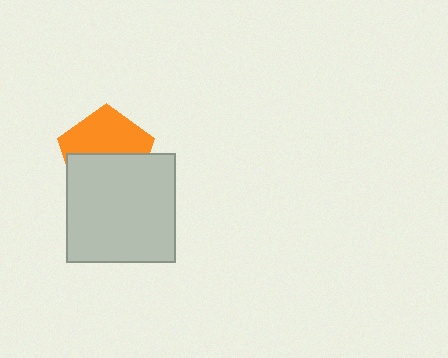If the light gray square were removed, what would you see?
You would see the complete orange pentagon.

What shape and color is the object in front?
The object in front is a light gray square.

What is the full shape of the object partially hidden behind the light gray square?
The partially hidden object is an orange pentagon.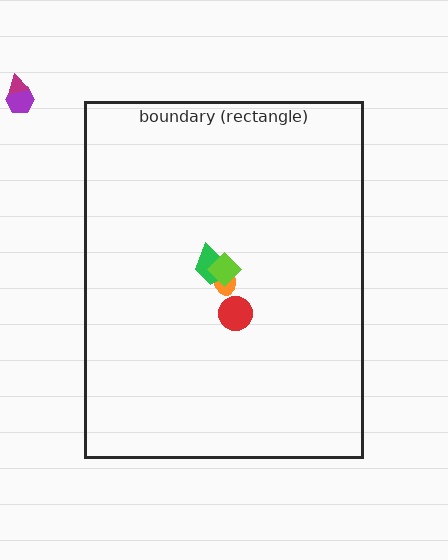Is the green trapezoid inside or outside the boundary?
Inside.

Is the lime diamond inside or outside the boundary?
Inside.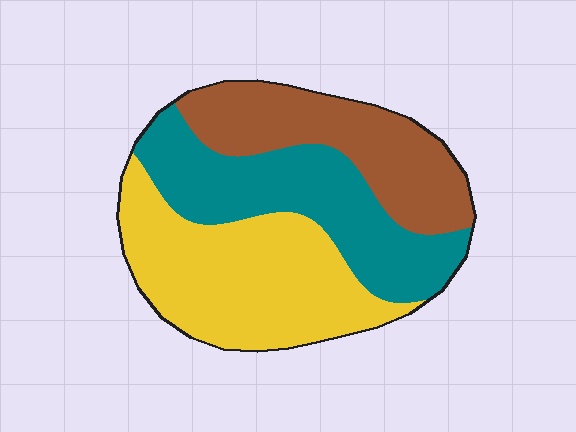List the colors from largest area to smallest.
From largest to smallest: yellow, teal, brown.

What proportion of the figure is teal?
Teal covers 33% of the figure.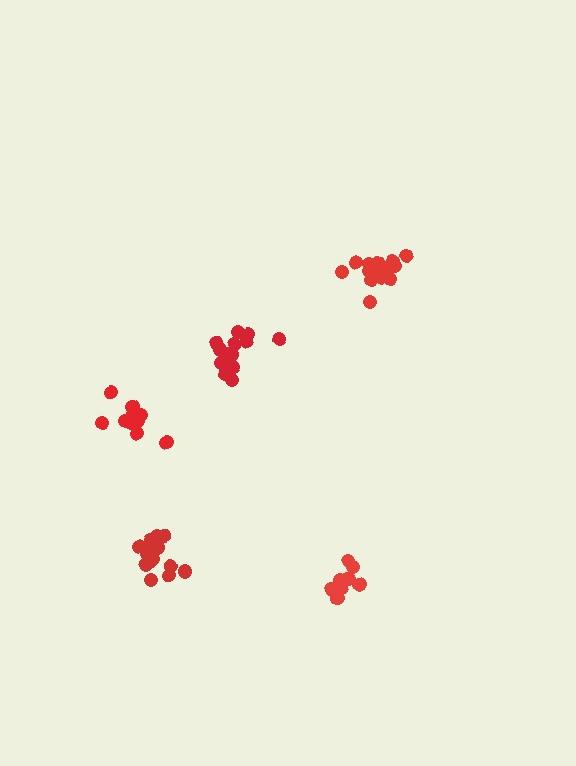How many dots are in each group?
Group 1: 11 dots, Group 2: 16 dots, Group 3: 15 dots, Group 4: 14 dots, Group 5: 11 dots (67 total).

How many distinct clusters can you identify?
There are 5 distinct clusters.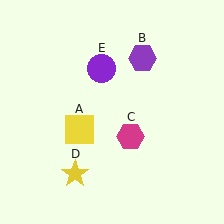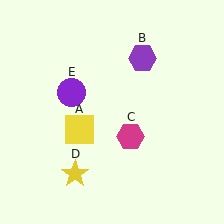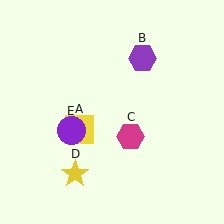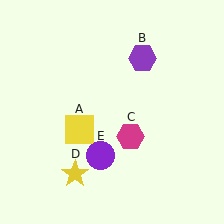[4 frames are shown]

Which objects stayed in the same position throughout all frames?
Yellow square (object A) and purple hexagon (object B) and magenta hexagon (object C) and yellow star (object D) remained stationary.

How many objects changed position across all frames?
1 object changed position: purple circle (object E).